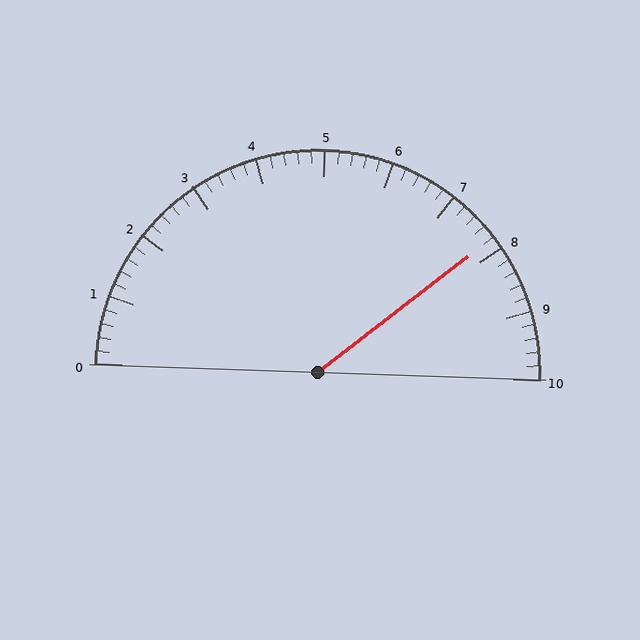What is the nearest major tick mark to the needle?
The nearest major tick mark is 8.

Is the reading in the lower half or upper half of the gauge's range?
The reading is in the upper half of the range (0 to 10).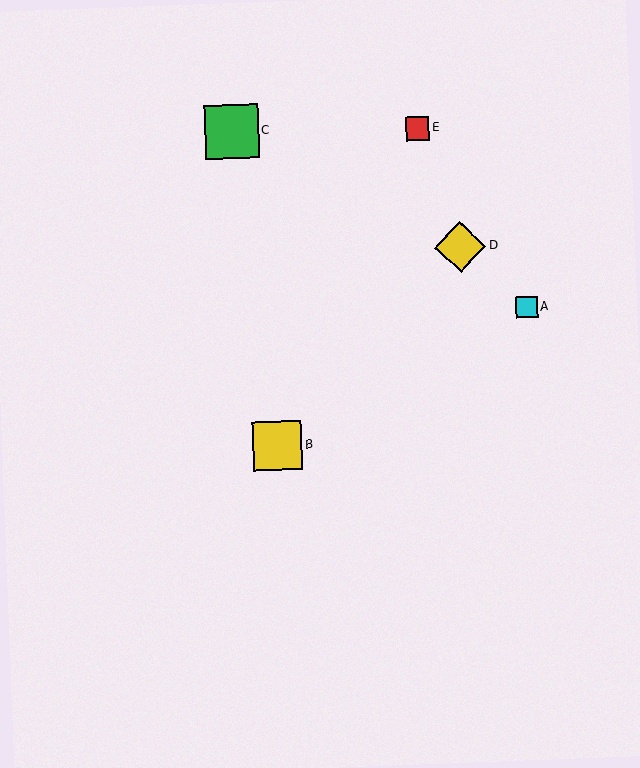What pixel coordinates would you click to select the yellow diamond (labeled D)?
Click at (460, 247) to select the yellow diamond D.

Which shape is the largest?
The green square (labeled C) is the largest.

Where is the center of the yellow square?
The center of the yellow square is at (277, 446).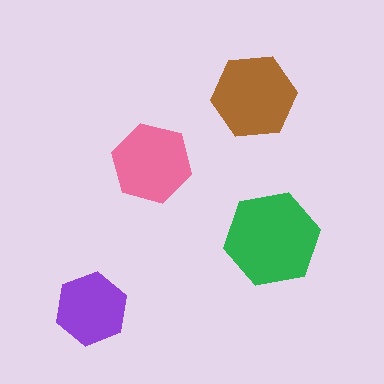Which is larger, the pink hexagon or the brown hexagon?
The brown one.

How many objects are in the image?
There are 4 objects in the image.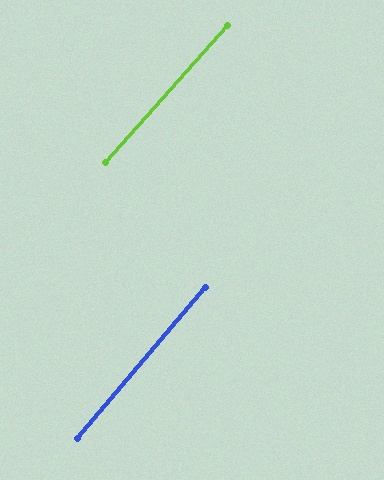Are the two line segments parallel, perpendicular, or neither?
Parallel — their directions differ by only 1.6°.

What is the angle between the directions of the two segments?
Approximately 2 degrees.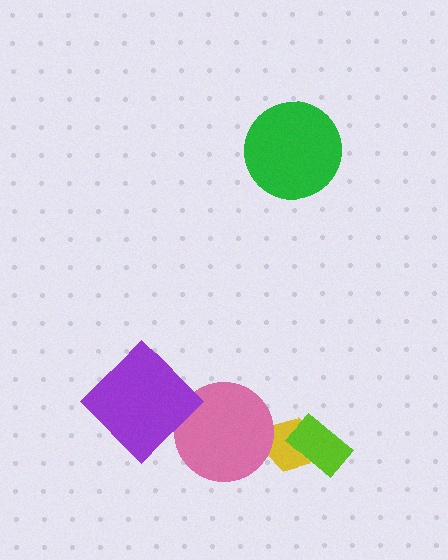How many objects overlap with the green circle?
0 objects overlap with the green circle.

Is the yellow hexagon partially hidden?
Yes, it is partially covered by another shape.